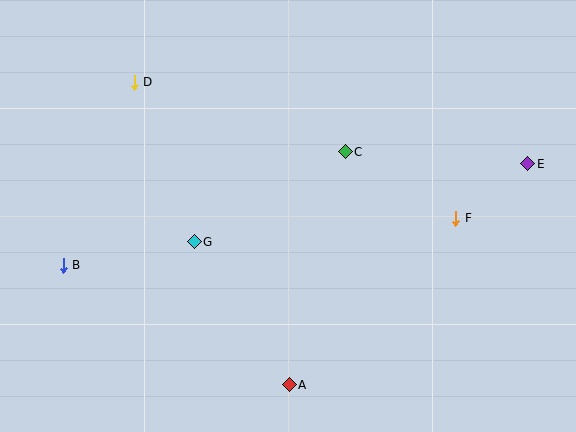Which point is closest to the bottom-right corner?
Point F is closest to the bottom-right corner.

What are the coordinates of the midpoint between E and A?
The midpoint between E and A is at (409, 274).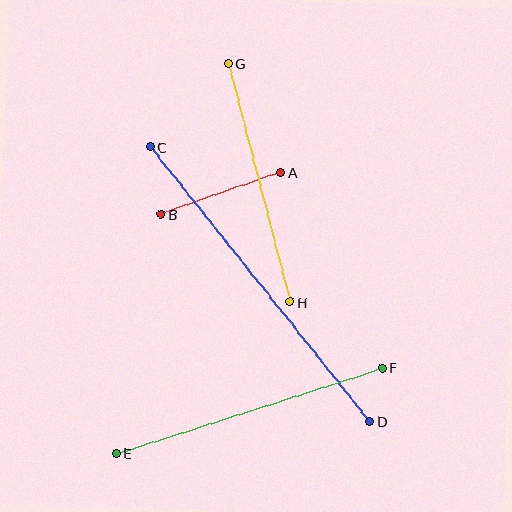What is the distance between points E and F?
The distance is approximately 279 pixels.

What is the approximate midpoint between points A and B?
The midpoint is at approximately (221, 194) pixels.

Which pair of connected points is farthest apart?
Points C and D are farthest apart.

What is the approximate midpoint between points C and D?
The midpoint is at approximately (260, 284) pixels.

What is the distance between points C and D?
The distance is approximately 351 pixels.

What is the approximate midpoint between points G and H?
The midpoint is at approximately (259, 183) pixels.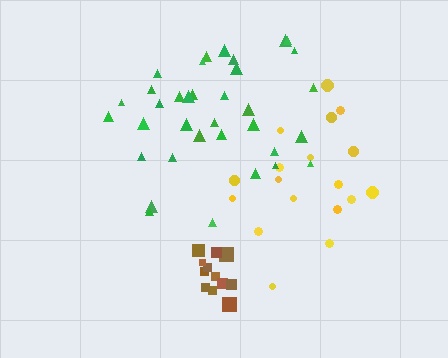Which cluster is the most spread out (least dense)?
Yellow.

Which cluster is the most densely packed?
Brown.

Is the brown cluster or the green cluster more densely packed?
Brown.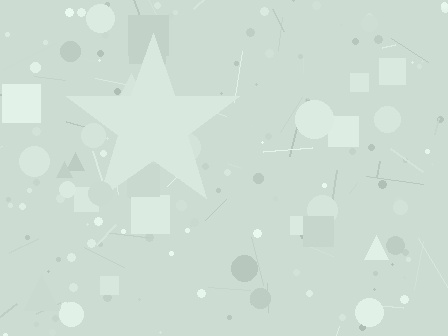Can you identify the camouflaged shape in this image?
The camouflaged shape is a star.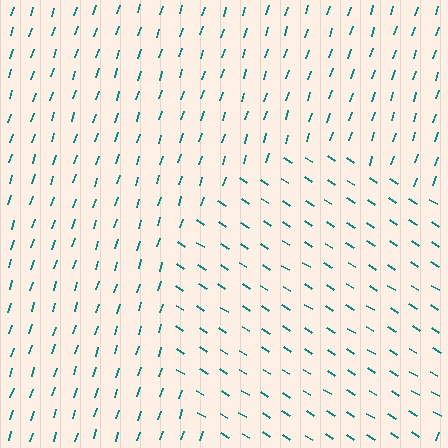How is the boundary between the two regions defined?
The boundary is defined purely by a change in line orientation (approximately 75 degrees difference). All lines are the same color and thickness.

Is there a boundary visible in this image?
Yes, there is a texture boundary formed by a change in line orientation.